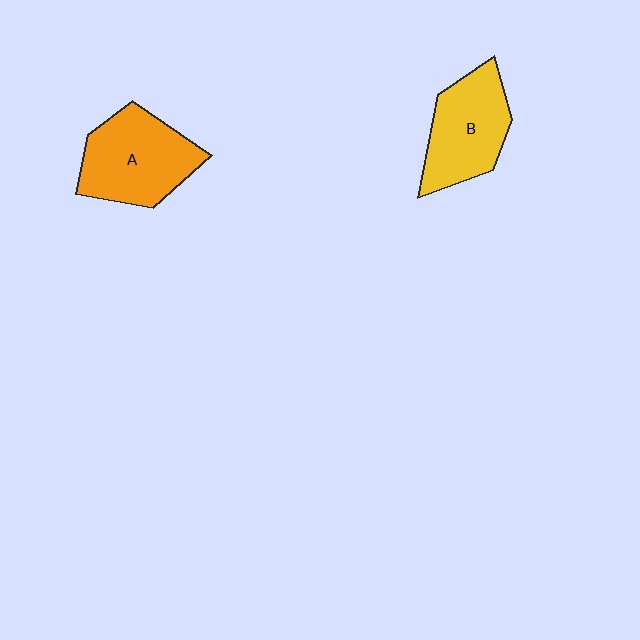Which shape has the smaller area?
Shape B (yellow).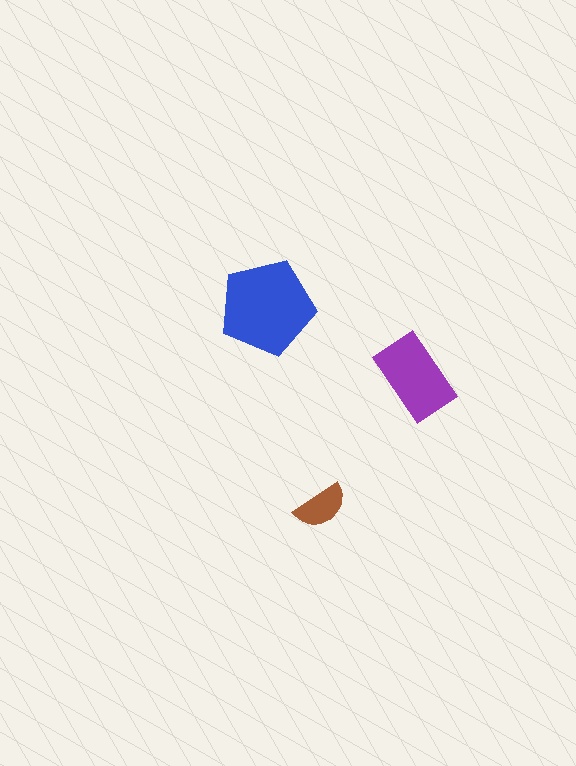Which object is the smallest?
The brown semicircle.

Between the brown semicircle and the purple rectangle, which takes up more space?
The purple rectangle.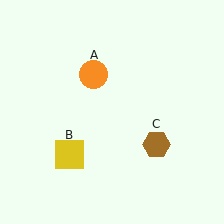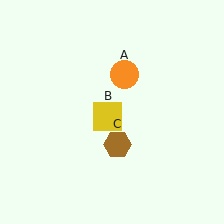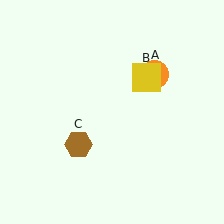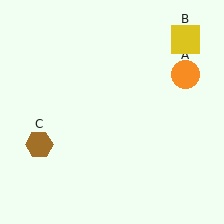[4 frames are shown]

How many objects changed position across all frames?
3 objects changed position: orange circle (object A), yellow square (object B), brown hexagon (object C).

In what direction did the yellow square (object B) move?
The yellow square (object B) moved up and to the right.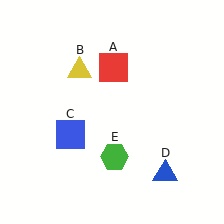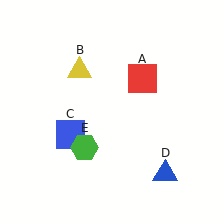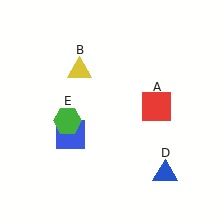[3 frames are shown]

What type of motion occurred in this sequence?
The red square (object A), green hexagon (object E) rotated clockwise around the center of the scene.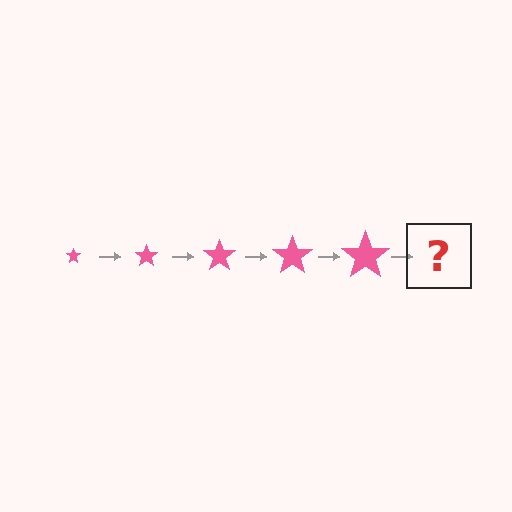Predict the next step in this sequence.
The next step is a pink star, larger than the previous one.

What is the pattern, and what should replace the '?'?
The pattern is that the star gets progressively larger each step. The '?' should be a pink star, larger than the previous one.